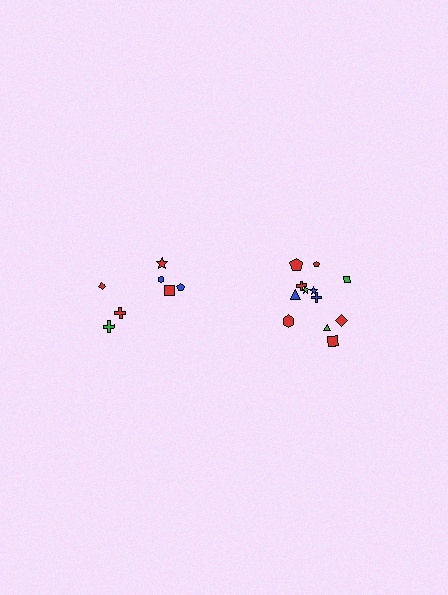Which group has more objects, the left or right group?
The right group.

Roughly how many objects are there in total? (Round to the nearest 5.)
Roughly 20 objects in total.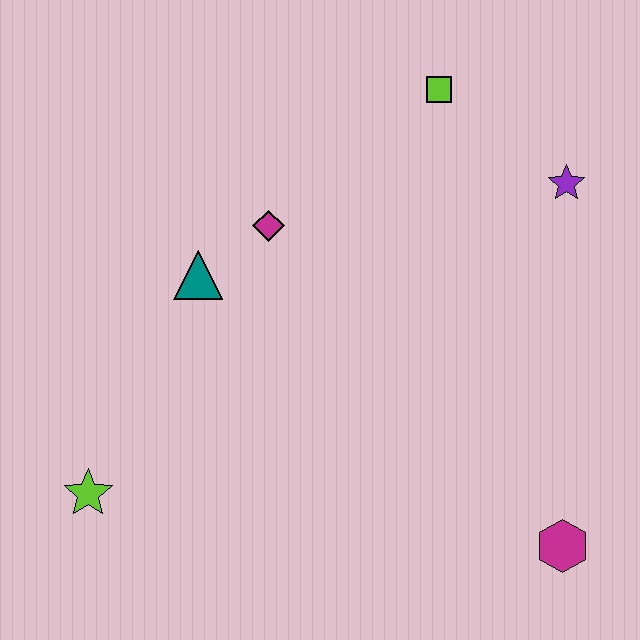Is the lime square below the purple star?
No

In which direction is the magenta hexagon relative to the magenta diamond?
The magenta hexagon is below the magenta diamond.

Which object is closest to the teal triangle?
The magenta diamond is closest to the teal triangle.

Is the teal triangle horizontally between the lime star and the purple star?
Yes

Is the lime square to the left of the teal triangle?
No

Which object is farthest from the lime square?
The lime star is farthest from the lime square.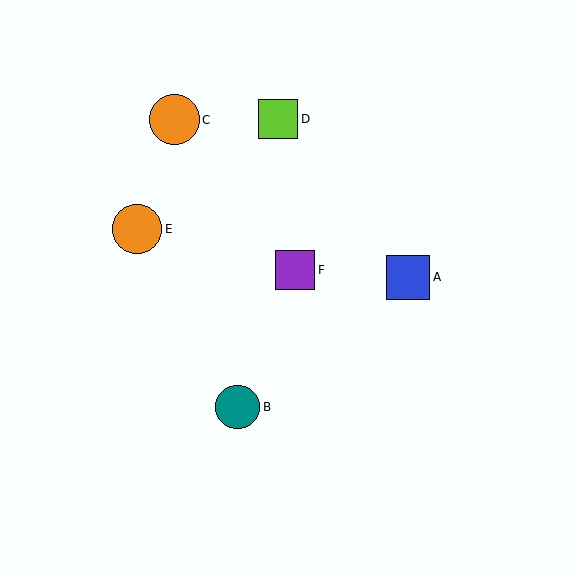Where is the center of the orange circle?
The center of the orange circle is at (137, 229).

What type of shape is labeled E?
Shape E is an orange circle.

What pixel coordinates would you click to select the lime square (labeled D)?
Click at (278, 119) to select the lime square D.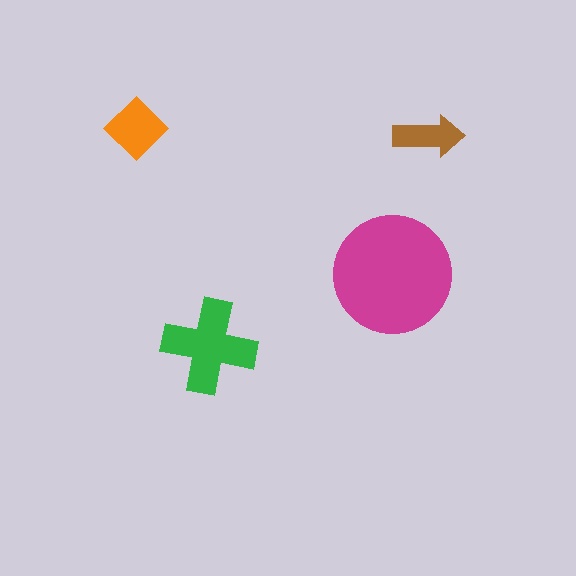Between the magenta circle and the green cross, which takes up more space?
The magenta circle.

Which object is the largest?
The magenta circle.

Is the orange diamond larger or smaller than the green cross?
Smaller.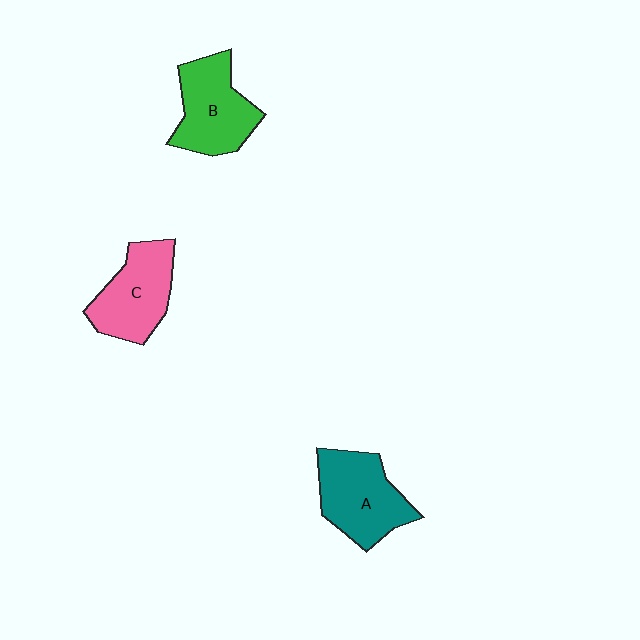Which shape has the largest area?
Shape A (teal).